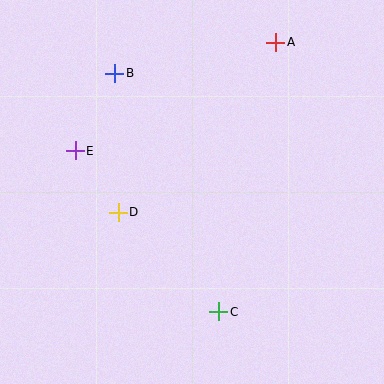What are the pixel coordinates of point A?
Point A is at (276, 42).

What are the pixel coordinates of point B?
Point B is at (115, 73).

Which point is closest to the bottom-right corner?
Point C is closest to the bottom-right corner.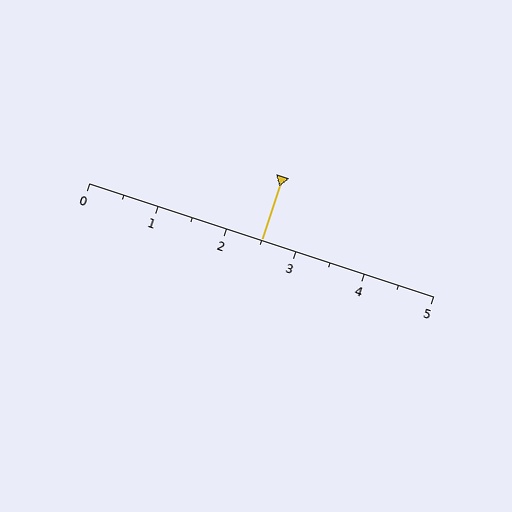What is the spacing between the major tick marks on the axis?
The major ticks are spaced 1 apart.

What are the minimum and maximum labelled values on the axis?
The axis runs from 0 to 5.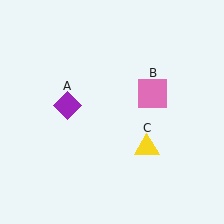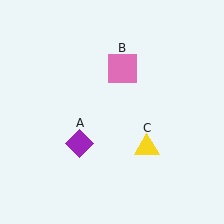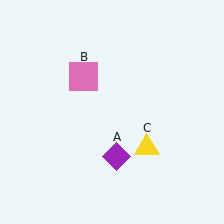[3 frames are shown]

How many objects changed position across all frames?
2 objects changed position: purple diamond (object A), pink square (object B).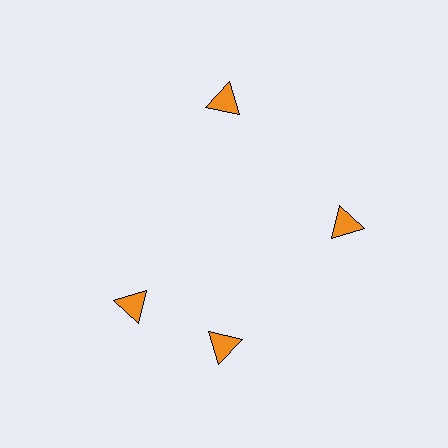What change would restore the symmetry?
The symmetry would be restored by rotating it back into even spacing with its neighbors so that all 4 triangles sit at equal angles and equal distance from the center.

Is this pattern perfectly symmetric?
No. The 4 orange triangles are arranged in a ring, but one element near the 9 o'clock position is rotated out of alignment along the ring, breaking the 4-fold rotational symmetry.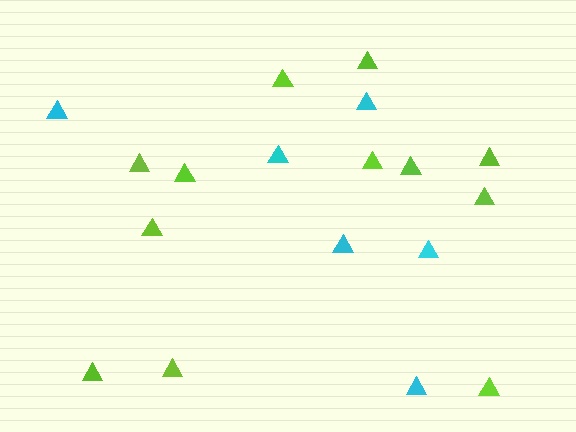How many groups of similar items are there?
There are 2 groups: one group of lime triangles (12) and one group of cyan triangles (6).